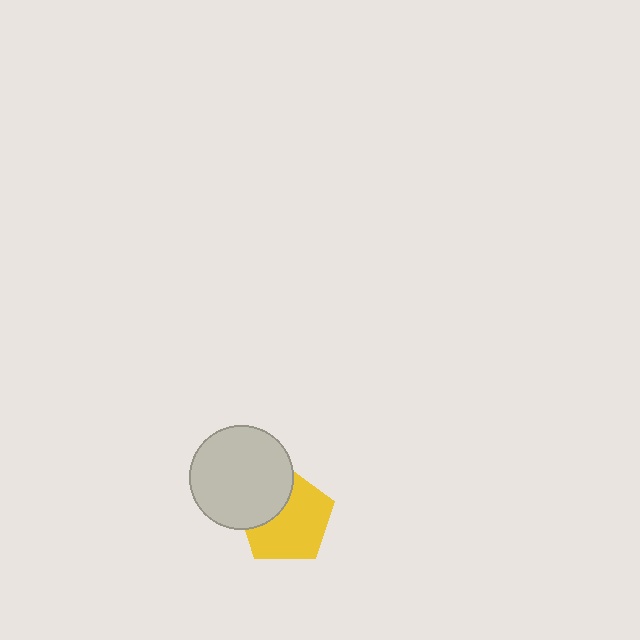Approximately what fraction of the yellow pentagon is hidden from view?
Roughly 32% of the yellow pentagon is hidden behind the light gray circle.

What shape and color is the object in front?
The object in front is a light gray circle.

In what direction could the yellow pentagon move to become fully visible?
The yellow pentagon could move toward the lower-right. That would shift it out from behind the light gray circle entirely.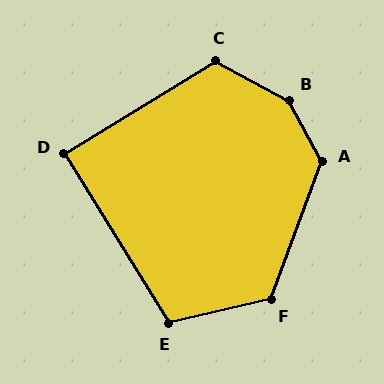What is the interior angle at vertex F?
Approximately 123 degrees (obtuse).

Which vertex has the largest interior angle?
B, at approximately 147 degrees.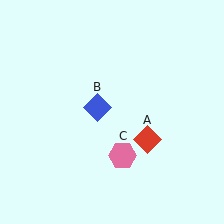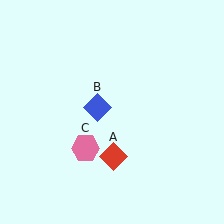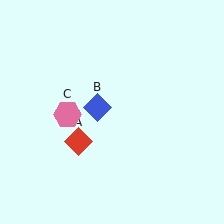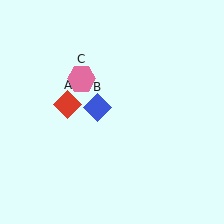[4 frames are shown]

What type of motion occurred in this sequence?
The red diamond (object A), pink hexagon (object C) rotated clockwise around the center of the scene.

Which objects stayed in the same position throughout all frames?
Blue diamond (object B) remained stationary.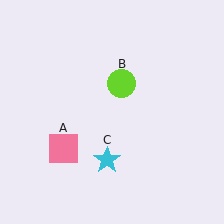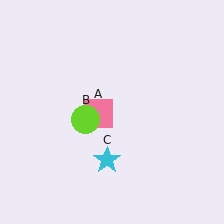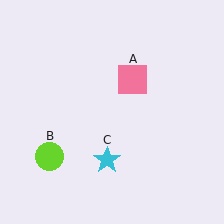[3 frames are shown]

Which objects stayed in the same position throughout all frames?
Cyan star (object C) remained stationary.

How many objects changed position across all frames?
2 objects changed position: pink square (object A), lime circle (object B).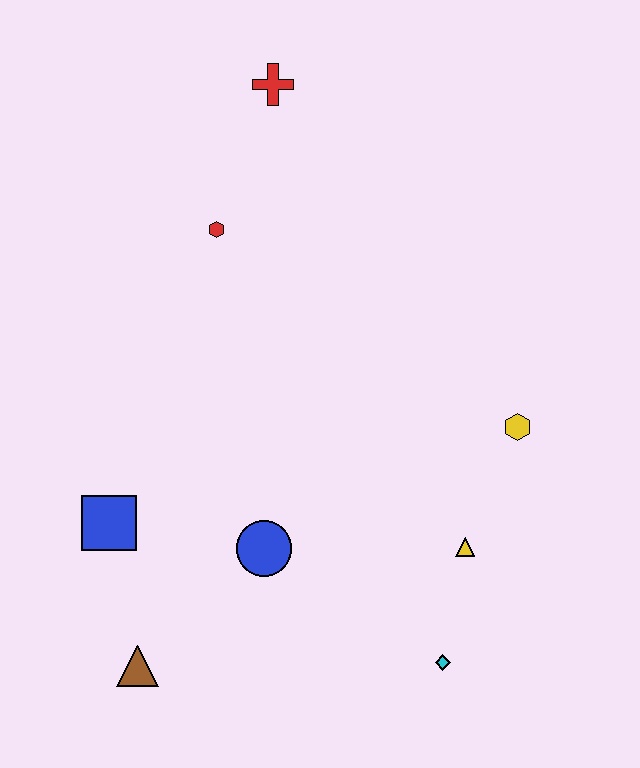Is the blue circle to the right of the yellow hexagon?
No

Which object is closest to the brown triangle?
The blue square is closest to the brown triangle.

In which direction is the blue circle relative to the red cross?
The blue circle is below the red cross.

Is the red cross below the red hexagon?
No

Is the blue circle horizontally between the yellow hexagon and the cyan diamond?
No